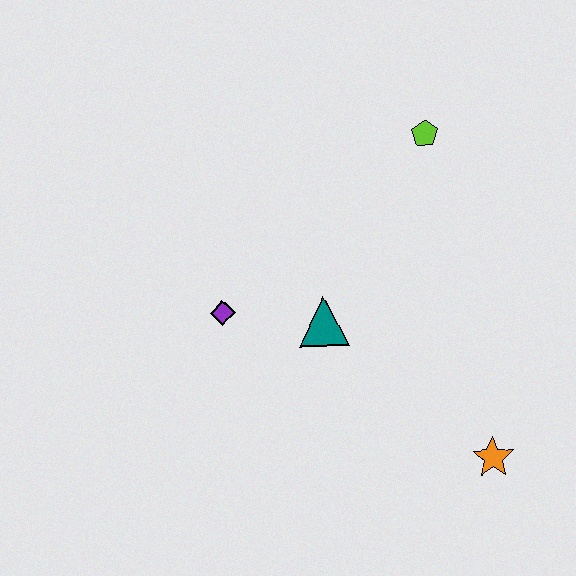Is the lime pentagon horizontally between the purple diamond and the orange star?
Yes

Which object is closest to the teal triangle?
The purple diamond is closest to the teal triangle.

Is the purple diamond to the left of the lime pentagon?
Yes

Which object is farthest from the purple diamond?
The orange star is farthest from the purple diamond.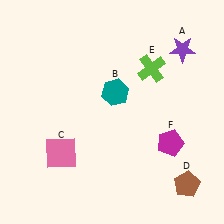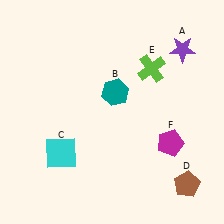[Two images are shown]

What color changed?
The square (C) changed from pink in Image 1 to cyan in Image 2.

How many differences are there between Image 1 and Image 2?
There is 1 difference between the two images.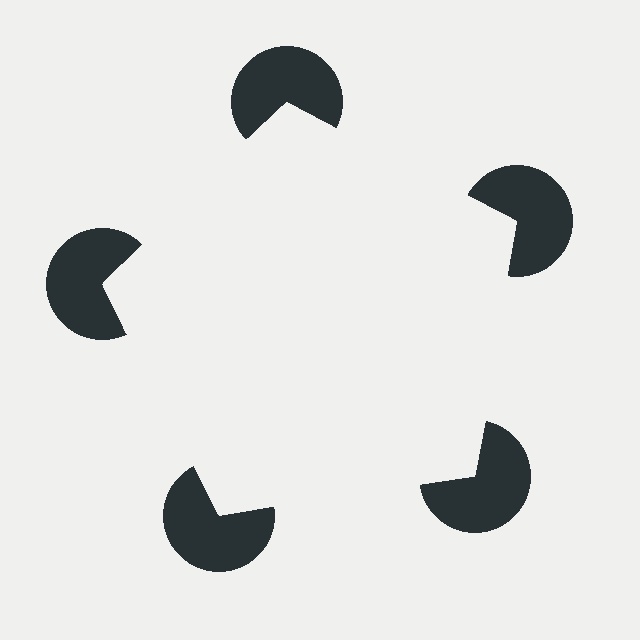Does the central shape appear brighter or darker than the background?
It typically appears slightly brighter than the background, even though no actual brightness change is drawn.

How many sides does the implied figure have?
5 sides.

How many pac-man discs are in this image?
There are 5 — one at each vertex of the illusory pentagon.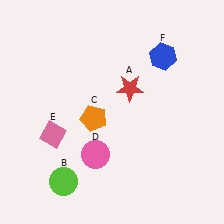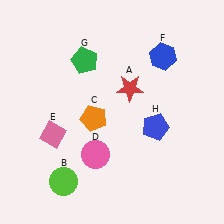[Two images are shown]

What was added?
A green pentagon (G), a blue pentagon (H) were added in Image 2.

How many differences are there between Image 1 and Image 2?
There are 2 differences between the two images.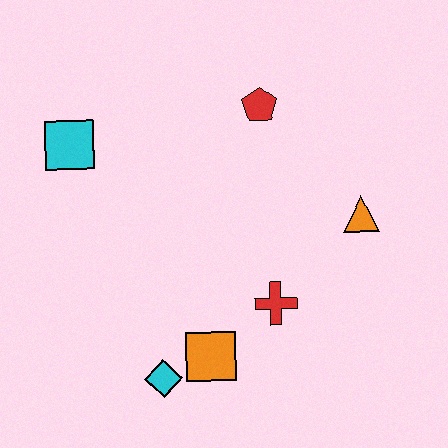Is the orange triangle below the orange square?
No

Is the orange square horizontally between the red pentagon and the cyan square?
Yes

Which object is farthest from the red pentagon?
The cyan diamond is farthest from the red pentagon.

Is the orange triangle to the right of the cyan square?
Yes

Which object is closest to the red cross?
The orange square is closest to the red cross.